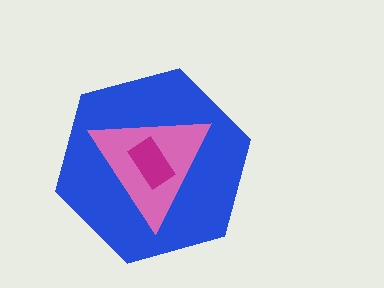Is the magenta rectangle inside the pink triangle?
Yes.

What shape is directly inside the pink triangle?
The magenta rectangle.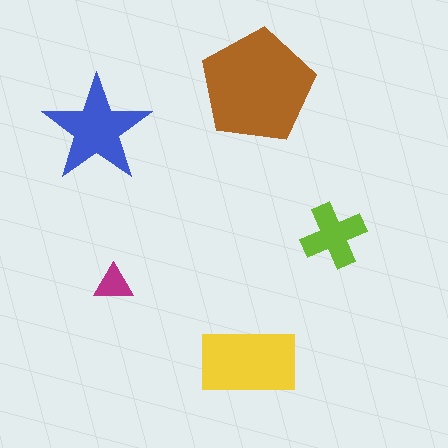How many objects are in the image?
There are 5 objects in the image.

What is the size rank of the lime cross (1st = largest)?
4th.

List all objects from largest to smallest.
The brown pentagon, the yellow rectangle, the blue star, the lime cross, the magenta triangle.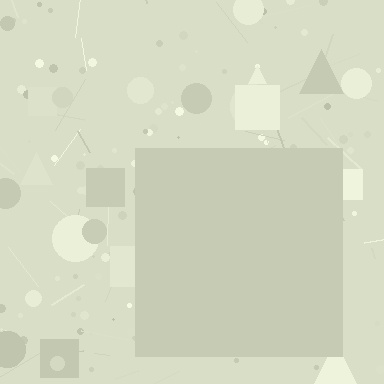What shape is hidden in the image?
A square is hidden in the image.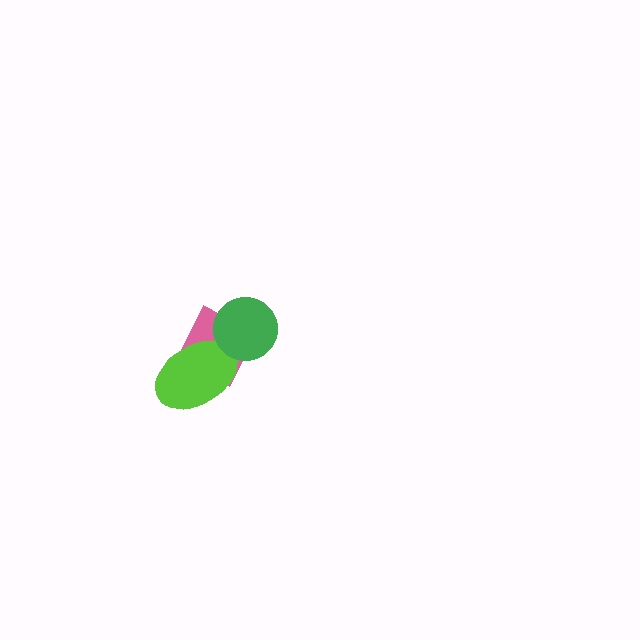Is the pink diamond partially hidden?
Yes, it is partially covered by another shape.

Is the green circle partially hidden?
No, no other shape covers it.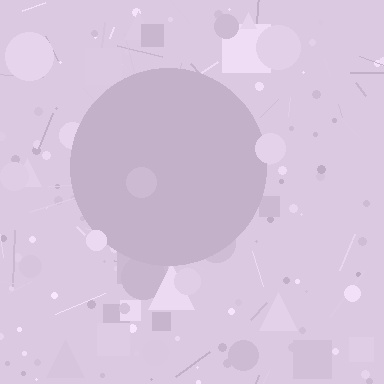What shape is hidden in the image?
A circle is hidden in the image.